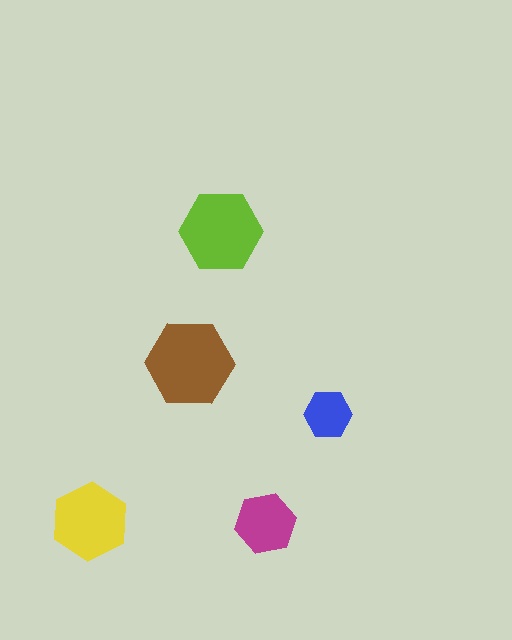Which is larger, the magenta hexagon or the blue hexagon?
The magenta one.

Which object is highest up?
The lime hexagon is topmost.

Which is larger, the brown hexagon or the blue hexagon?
The brown one.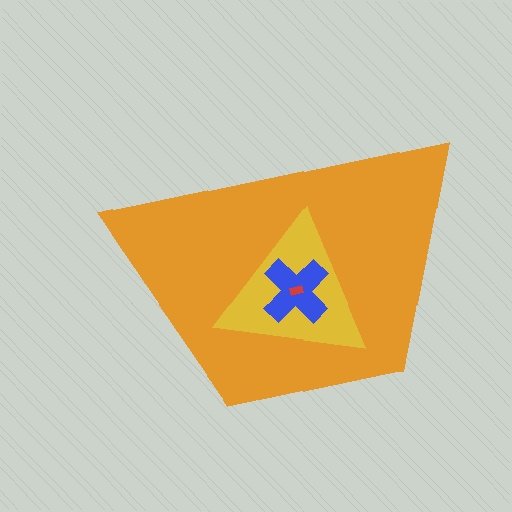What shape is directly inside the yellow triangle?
The blue cross.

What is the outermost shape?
The orange trapezoid.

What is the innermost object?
The red rectangle.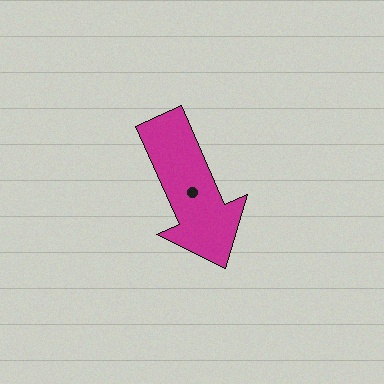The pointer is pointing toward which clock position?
Roughly 5 o'clock.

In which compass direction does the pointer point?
Southeast.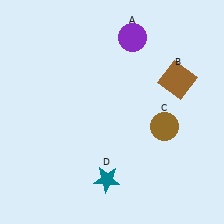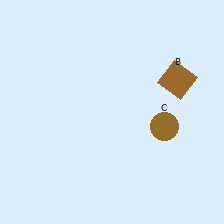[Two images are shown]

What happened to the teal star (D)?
The teal star (D) was removed in Image 2. It was in the bottom-left area of Image 1.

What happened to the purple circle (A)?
The purple circle (A) was removed in Image 2. It was in the top-right area of Image 1.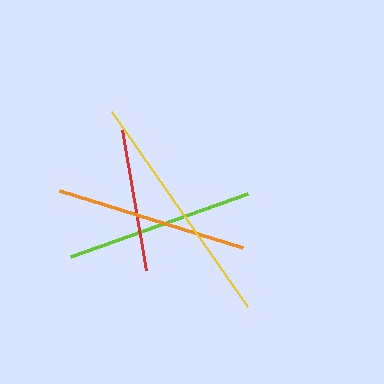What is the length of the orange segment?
The orange segment is approximately 192 pixels long.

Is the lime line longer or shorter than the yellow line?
The yellow line is longer than the lime line.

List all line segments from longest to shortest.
From longest to shortest: yellow, orange, lime, red.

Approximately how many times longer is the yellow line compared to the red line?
The yellow line is approximately 1.7 times the length of the red line.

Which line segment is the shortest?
The red line is the shortest at approximately 142 pixels.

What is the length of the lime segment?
The lime segment is approximately 188 pixels long.